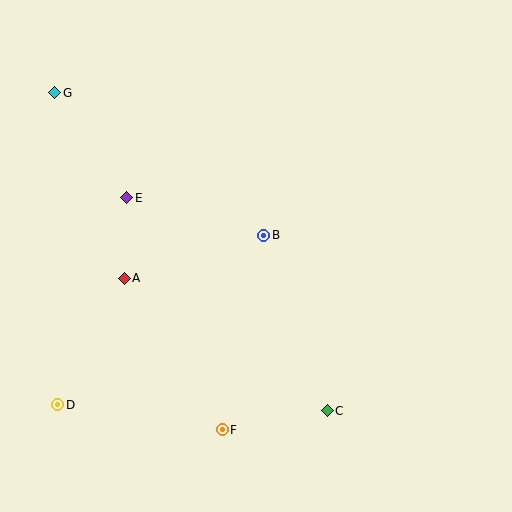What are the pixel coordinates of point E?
Point E is at (127, 198).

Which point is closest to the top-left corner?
Point G is closest to the top-left corner.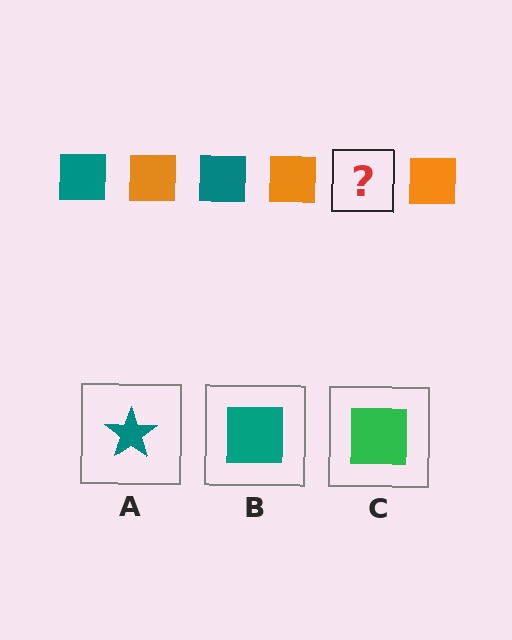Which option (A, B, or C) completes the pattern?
B.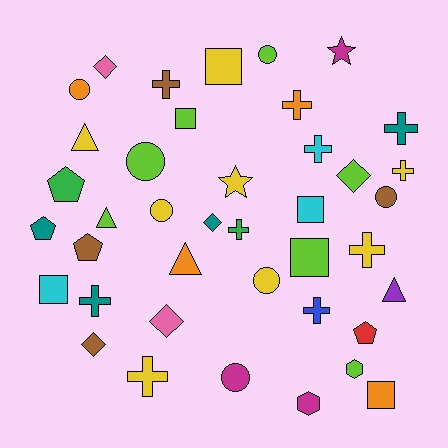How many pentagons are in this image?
There are 4 pentagons.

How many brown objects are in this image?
There are 4 brown objects.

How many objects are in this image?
There are 40 objects.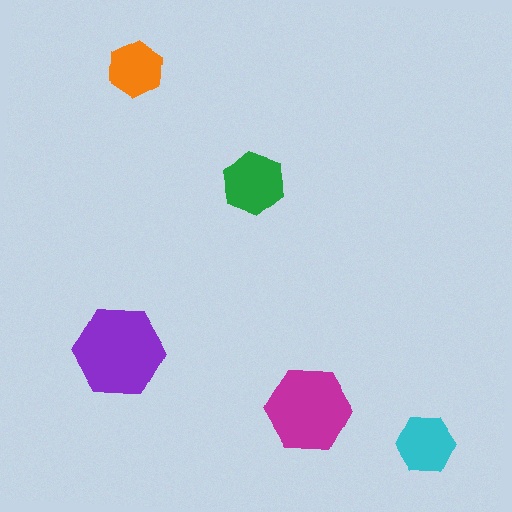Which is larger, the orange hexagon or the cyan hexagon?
The cyan one.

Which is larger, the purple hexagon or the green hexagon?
The purple one.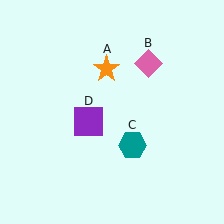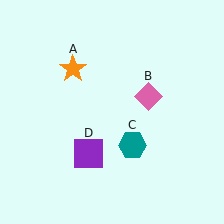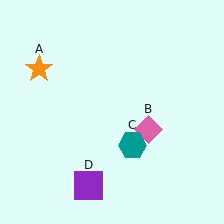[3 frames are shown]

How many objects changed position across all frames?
3 objects changed position: orange star (object A), pink diamond (object B), purple square (object D).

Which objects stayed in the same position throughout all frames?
Teal hexagon (object C) remained stationary.